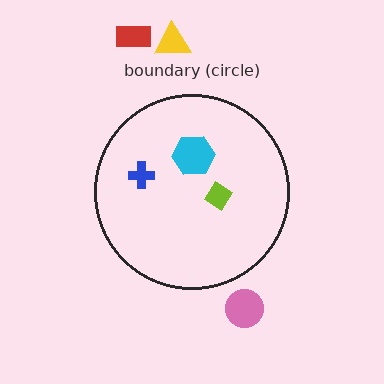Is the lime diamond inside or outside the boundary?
Inside.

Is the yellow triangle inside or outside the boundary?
Outside.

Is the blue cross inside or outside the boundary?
Inside.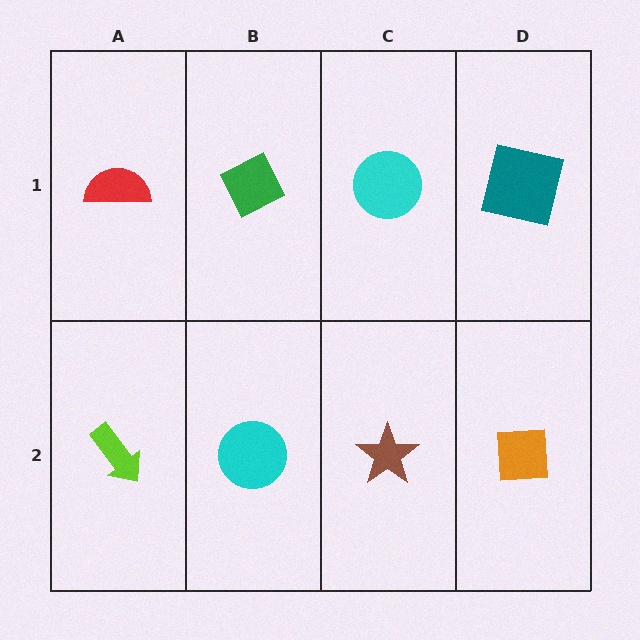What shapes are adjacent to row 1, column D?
An orange square (row 2, column D), a cyan circle (row 1, column C).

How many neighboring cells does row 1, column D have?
2.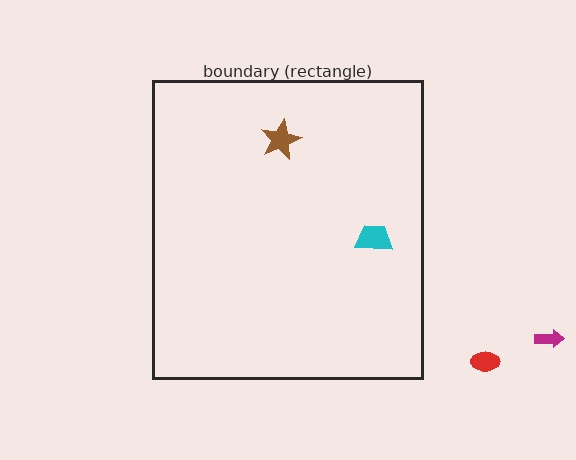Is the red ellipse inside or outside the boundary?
Outside.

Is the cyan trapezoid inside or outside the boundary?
Inside.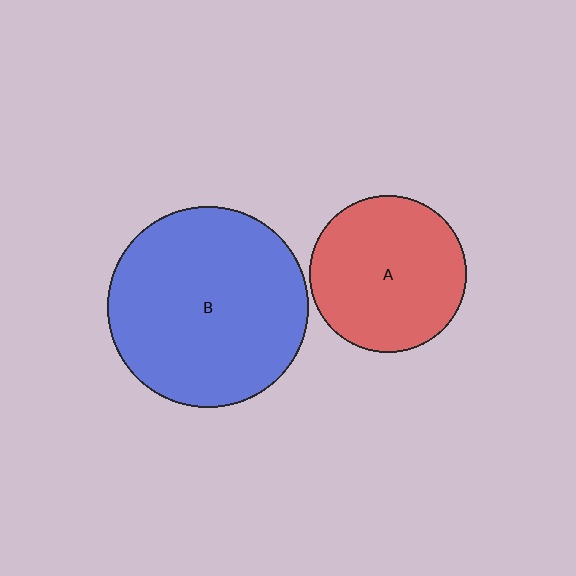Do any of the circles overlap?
No, none of the circles overlap.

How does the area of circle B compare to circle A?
Approximately 1.6 times.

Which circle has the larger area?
Circle B (blue).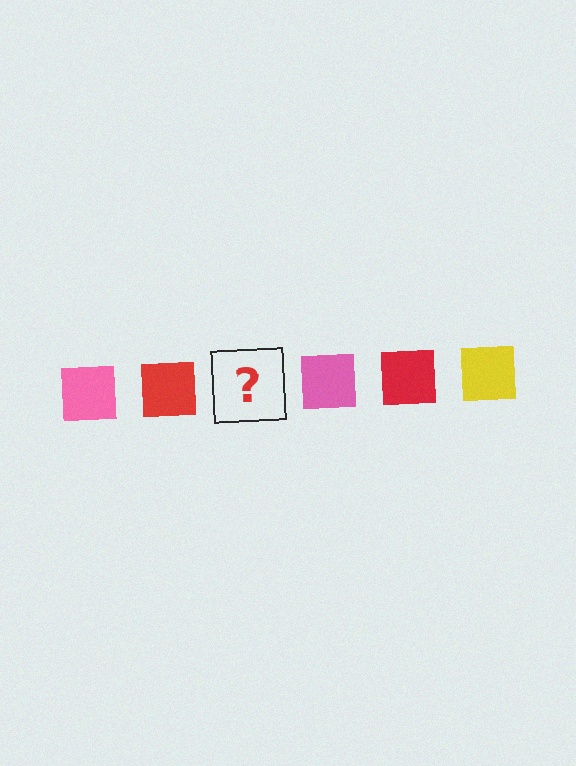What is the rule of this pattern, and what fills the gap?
The rule is that the pattern cycles through pink, red, yellow squares. The gap should be filled with a yellow square.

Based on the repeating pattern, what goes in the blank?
The blank should be a yellow square.